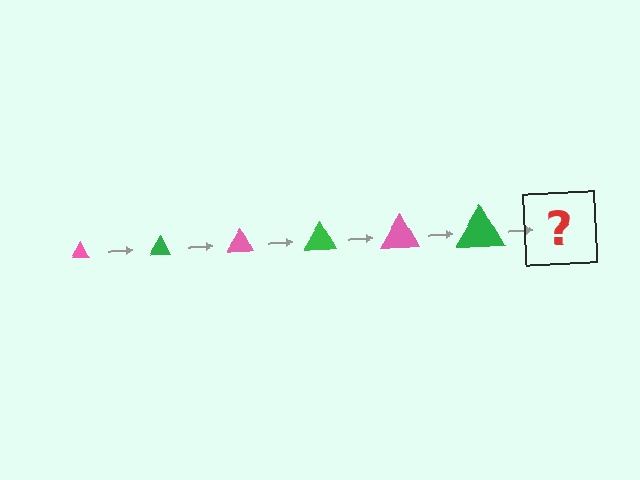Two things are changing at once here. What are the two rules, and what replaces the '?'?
The two rules are that the triangle grows larger each step and the color cycles through pink and green. The '?' should be a pink triangle, larger than the previous one.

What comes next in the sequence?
The next element should be a pink triangle, larger than the previous one.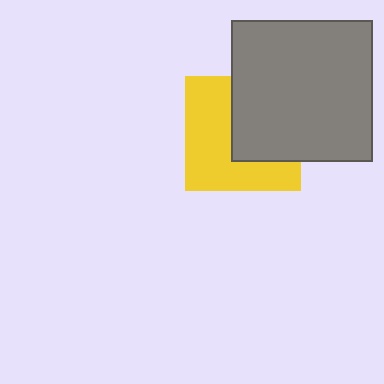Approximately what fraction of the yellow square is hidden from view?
Roughly 45% of the yellow square is hidden behind the gray square.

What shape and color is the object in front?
The object in front is a gray square.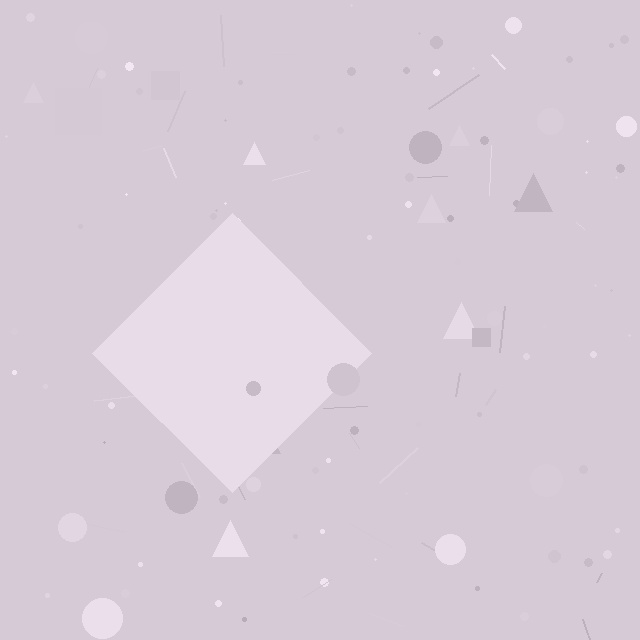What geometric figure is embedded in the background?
A diamond is embedded in the background.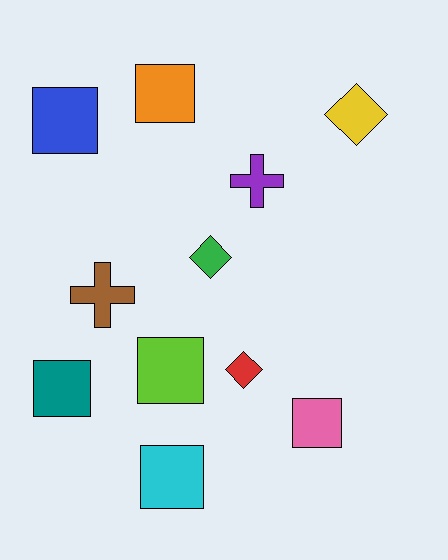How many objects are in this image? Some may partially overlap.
There are 11 objects.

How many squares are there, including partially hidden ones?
There are 6 squares.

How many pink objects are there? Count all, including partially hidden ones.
There is 1 pink object.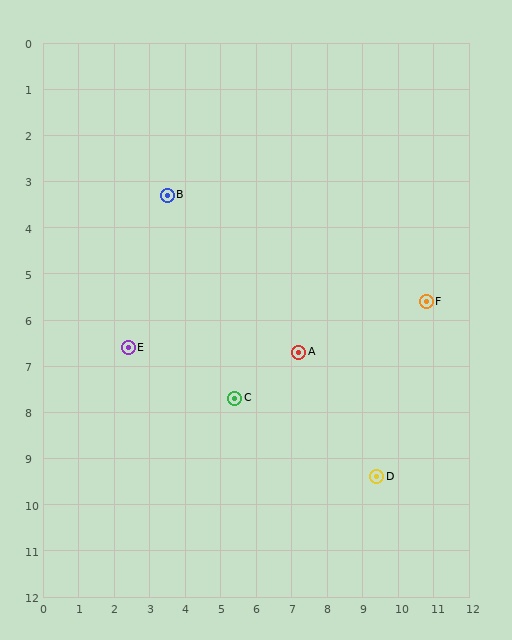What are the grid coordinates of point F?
Point F is at approximately (10.8, 5.6).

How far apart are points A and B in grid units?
Points A and B are about 5.0 grid units apart.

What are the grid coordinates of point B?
Point B is at approximately (3.5, 3.3).